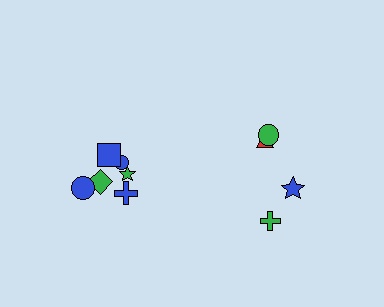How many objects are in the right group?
There are 4 objects.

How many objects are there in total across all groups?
There are 10 objects.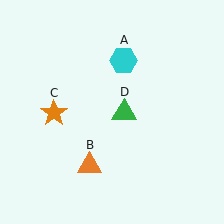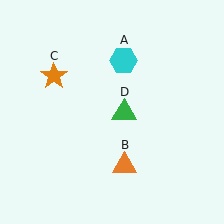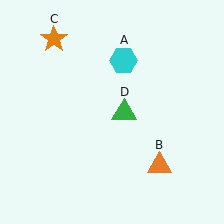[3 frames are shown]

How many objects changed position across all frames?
2 objects changed position: orange triangle (object B), orange star (object C).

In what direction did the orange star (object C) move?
The orange star (object C) moved up.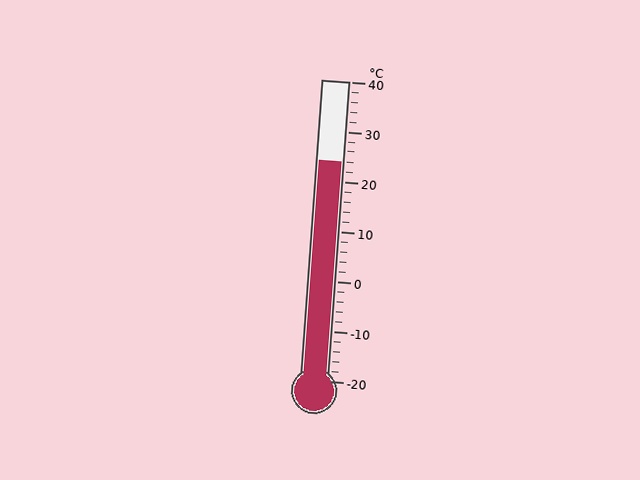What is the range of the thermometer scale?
The thermometer scale ranges from -20°C to 40°C.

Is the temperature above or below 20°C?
The temperature is above 20°C.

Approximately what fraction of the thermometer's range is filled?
The thermometer is filled to approximately 75% of its range.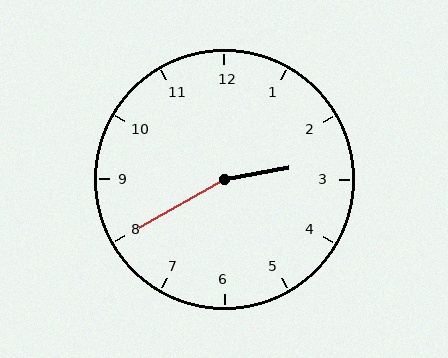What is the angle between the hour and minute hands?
Approximately 160 degrees.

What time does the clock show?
2:40.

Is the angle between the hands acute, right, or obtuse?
It is obtuse.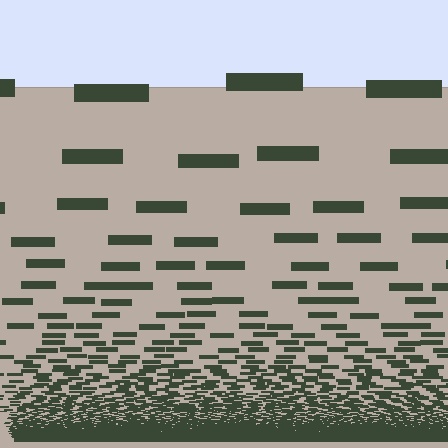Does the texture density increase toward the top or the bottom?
Density increases toward the bottom.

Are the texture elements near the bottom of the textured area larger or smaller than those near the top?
Smaller. The gradient is inverted — elements near the bottom are smaller and denser.